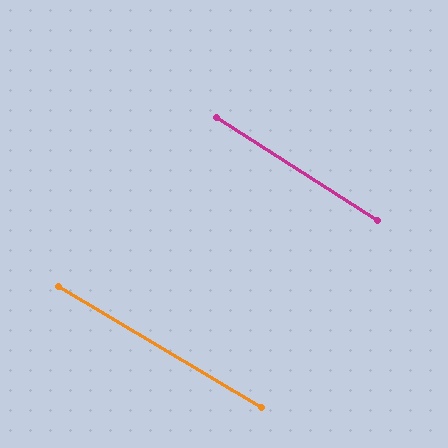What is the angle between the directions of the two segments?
Approximately 2 degrees.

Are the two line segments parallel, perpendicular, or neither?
Parallel — their directions differ by only 2.0°.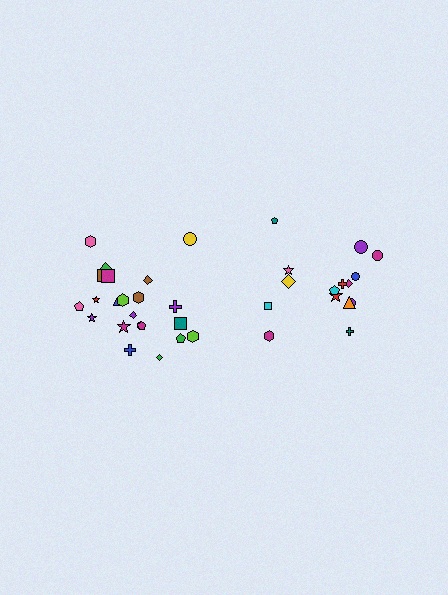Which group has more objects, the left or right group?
The left group.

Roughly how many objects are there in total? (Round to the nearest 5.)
Roughly 35 objects in total.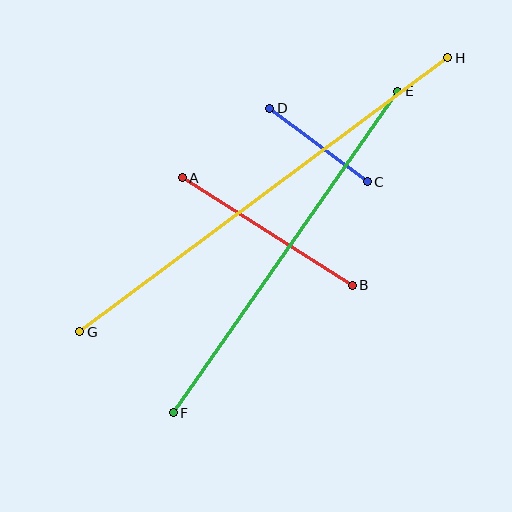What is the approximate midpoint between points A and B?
The midpoint is at approximately (267, 232) pixels.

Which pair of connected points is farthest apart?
Points G and H are farthest apart.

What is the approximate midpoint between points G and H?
The midpoint is at approximately (264, 195) pixels.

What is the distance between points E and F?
The distance is approximately 392 pixels.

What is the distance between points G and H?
The distance is approximately 459 pixels.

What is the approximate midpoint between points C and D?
The midpoint is at approximately (318, 145) pixels.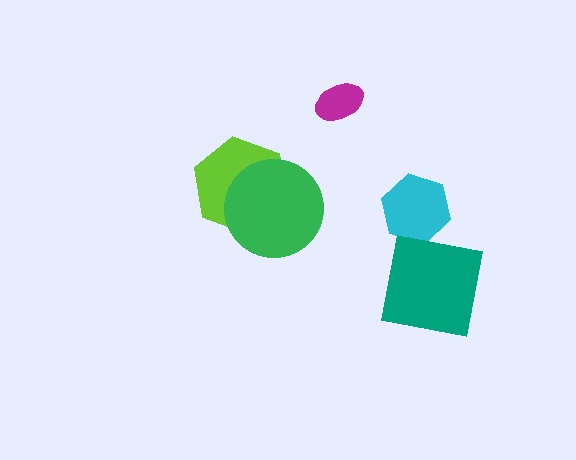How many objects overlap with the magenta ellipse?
0 objects overlap with the magenta ellipse.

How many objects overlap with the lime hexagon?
1 object overlaps with the lime hexagon.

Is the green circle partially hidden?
No, no other shape covers it.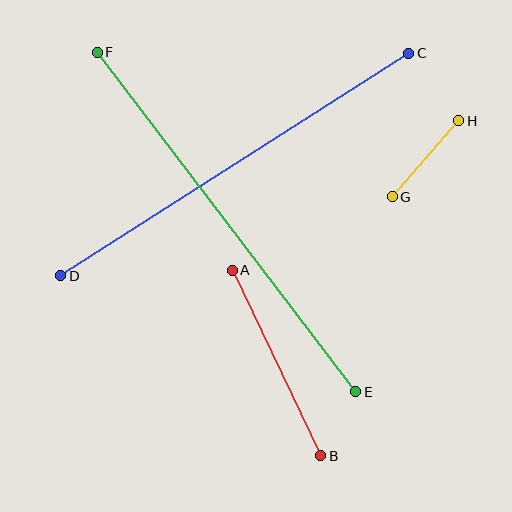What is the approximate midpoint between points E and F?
The midpoint is at approximately (226, 222) pixels.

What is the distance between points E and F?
The distance is approximately 427 pixels.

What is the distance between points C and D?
The distance is approximately 413 pixels.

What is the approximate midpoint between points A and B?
The midpoint is at approximately (276, 363) pixels.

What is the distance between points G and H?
The distance is approximately 101 pixels.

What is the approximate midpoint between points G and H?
The midpoint is at approximately (425, 159) pixels.